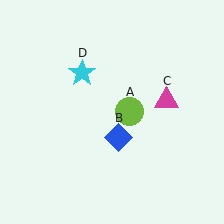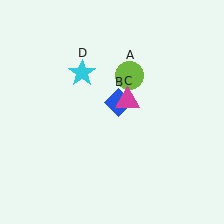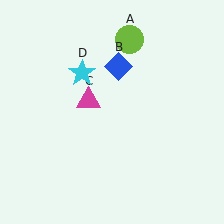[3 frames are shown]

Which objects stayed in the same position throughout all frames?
Cyan star (object D) remained stationary.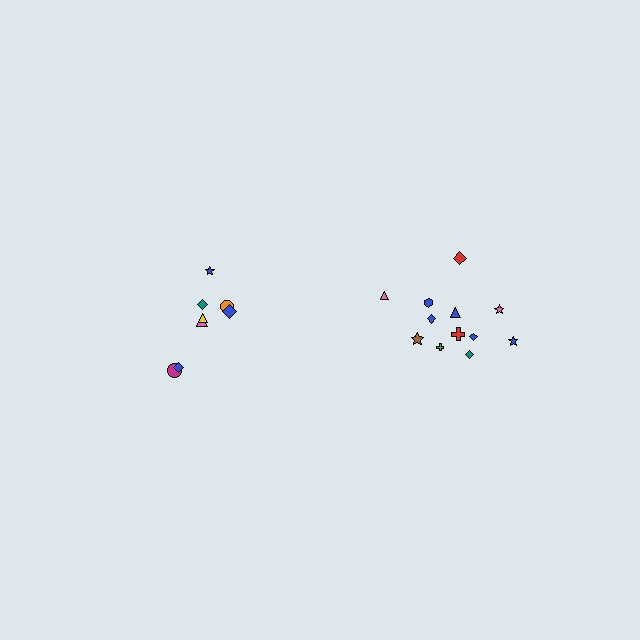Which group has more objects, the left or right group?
The right group.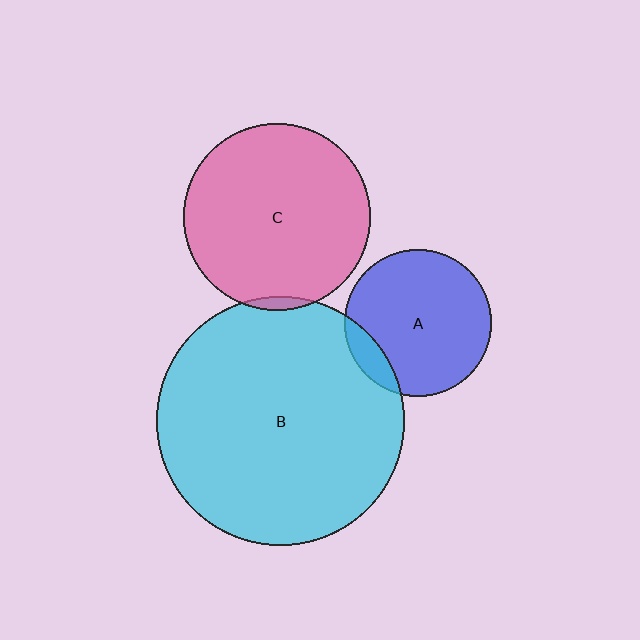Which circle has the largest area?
Circle B (cyan).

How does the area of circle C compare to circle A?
Approximately 1.6 times.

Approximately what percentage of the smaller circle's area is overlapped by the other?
Approximately 5%.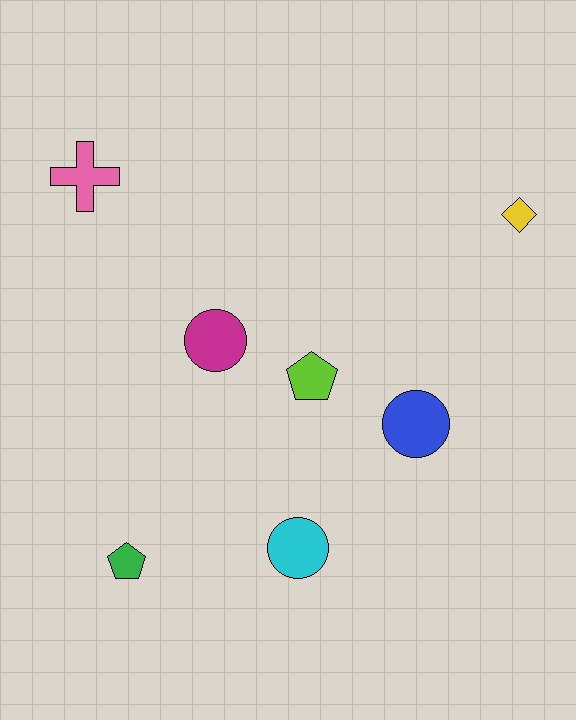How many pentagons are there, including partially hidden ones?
There are 2 pentagons.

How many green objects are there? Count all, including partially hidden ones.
There is 1 green object.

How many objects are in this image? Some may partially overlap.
There are 7 objects.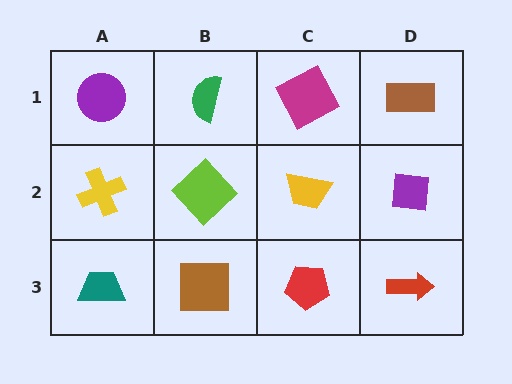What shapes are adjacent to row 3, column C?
A yellow trapezoid (row 2, column C), a brown square (row 3, column B), a red arrow (row 3, column D).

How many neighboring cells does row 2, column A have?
3.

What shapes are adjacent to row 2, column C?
A magenta square (row 1, column C), a red pentagon (row 3, column C), a lime diamond (row 2, column B), a purple square (row 2, column D).